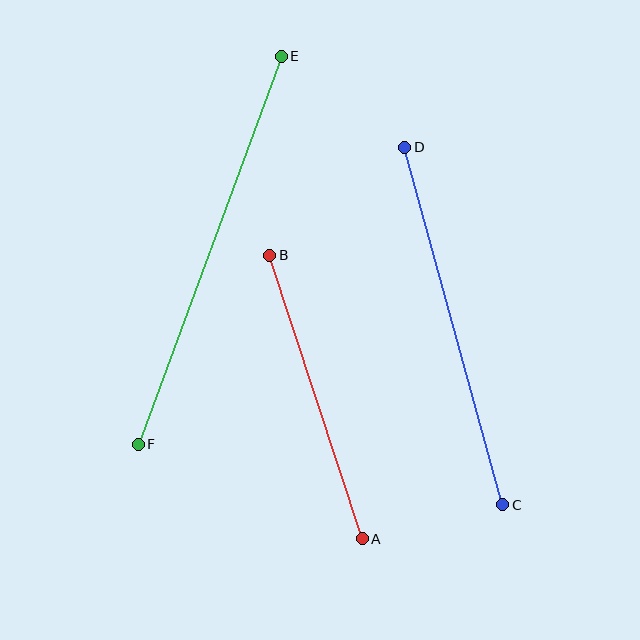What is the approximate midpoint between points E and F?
The midpoint is at approximately (210, 250) pixels.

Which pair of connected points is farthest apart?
Points E and F are farthest apart.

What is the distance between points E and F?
The distance is approximately 413 pixels.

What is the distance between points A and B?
The distance is approximately 298 pixels.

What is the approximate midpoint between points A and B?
The midpoint is at approximately (316, 397) pixels.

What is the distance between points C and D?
The distance is approximately 371 pixels.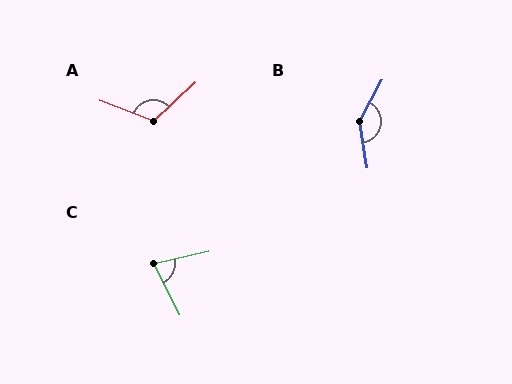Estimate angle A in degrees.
Approximately 116 degrees.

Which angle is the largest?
B, at approximately 142 degrees.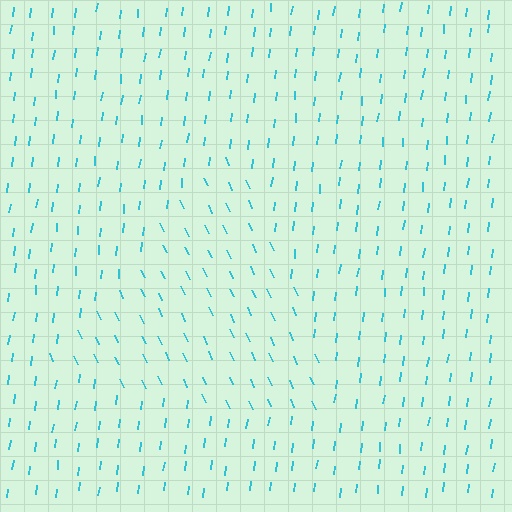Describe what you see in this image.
The image is filled with small cyan line segments. A triangle region in the image has lines oriented differently from the surrounding lines, creating a visible texture boundary.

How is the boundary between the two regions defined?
The boundary is defined purely by a change in line orientation (approximately 33 degrees difference). All lines are the same color and thickness.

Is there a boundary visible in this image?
Yes, there is a texture boundary formed by a change in line orientation.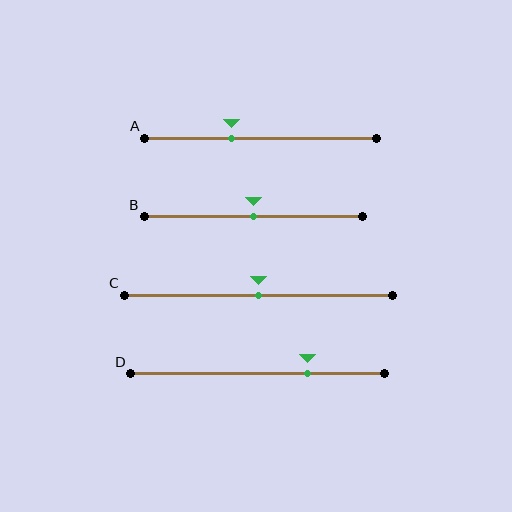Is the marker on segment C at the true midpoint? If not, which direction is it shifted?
Yes, the marker on segment C is at the true midpoint.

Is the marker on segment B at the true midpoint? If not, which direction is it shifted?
Yes, the marker on segment B is at the true midpoint.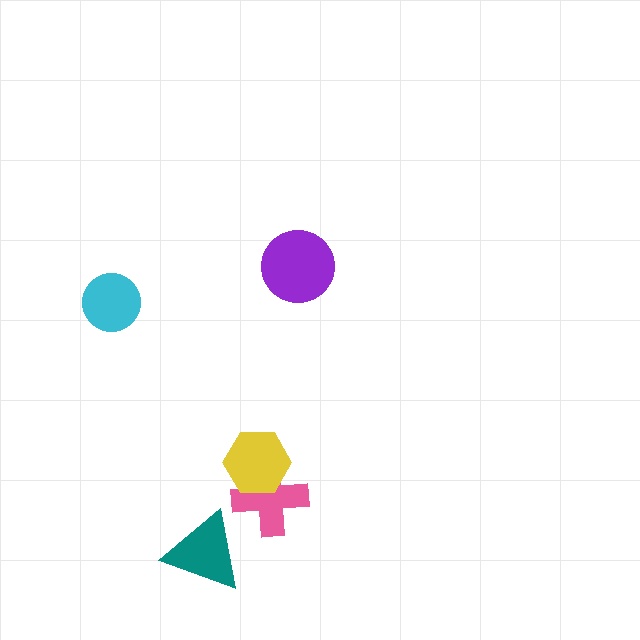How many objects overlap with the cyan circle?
0 objects overlap with the cyan circle.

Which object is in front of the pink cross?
The yellow hexagon is in front of the pink cross.